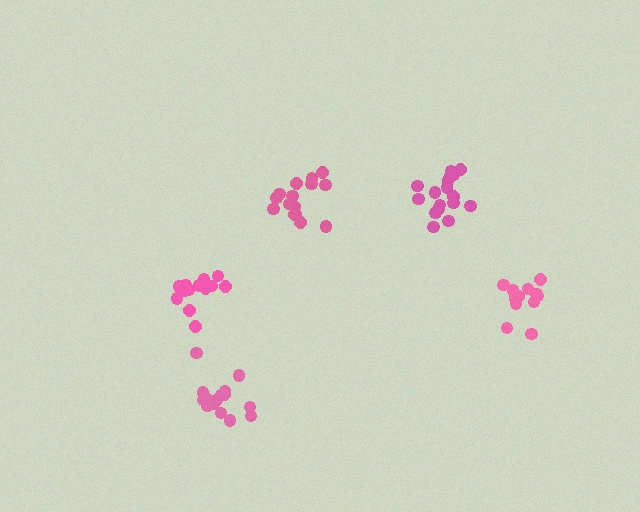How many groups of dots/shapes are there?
There are 5 groups.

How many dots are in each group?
Group 1: 17 dots, Group 2: 15 dots, Group 3: 12 dots, Group 4: 13 dots, Group 5: 15 dots (72 total).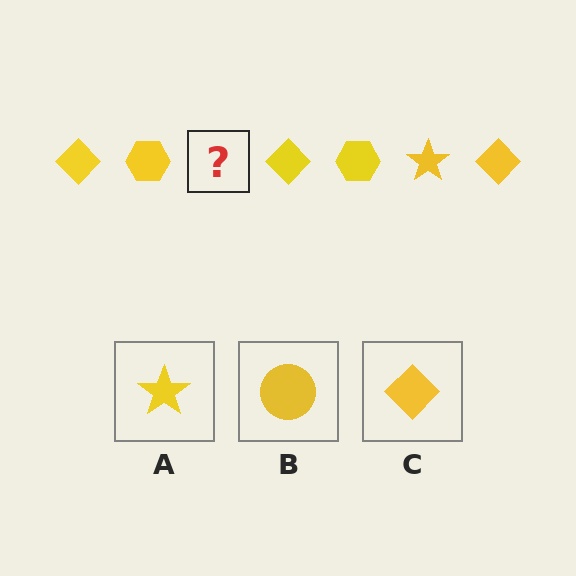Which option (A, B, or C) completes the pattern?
A.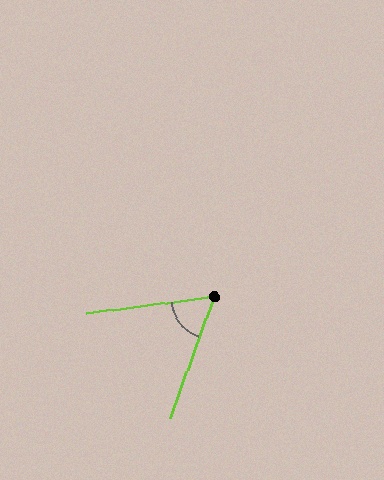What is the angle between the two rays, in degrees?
Approximately 62 degrees.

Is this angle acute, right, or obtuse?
It is acute.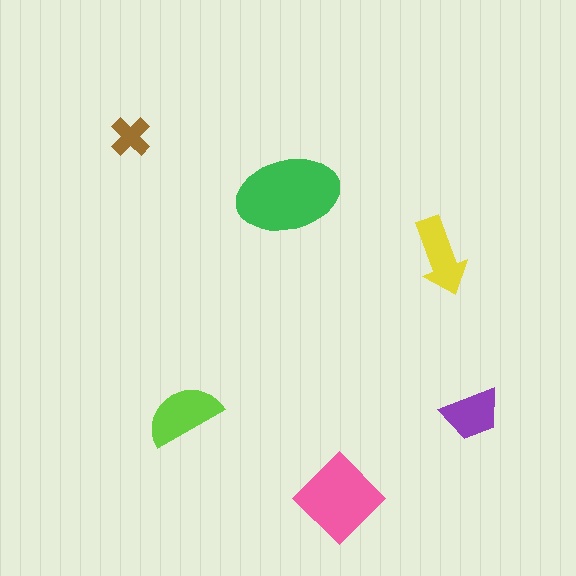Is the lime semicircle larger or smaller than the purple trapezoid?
Larger.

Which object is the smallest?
The brown cross.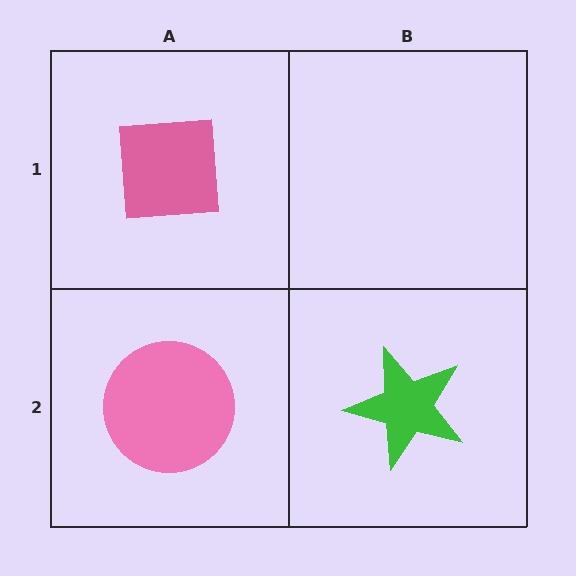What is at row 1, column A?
A pink square.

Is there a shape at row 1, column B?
No, that cell is empty.